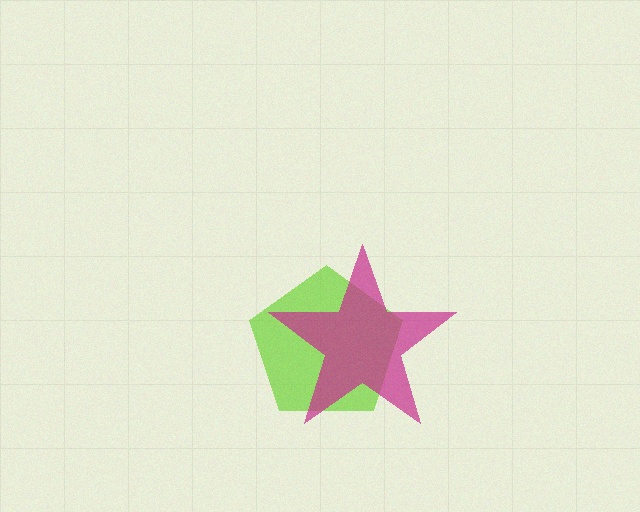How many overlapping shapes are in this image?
There are 2 overlapping shapes in the image.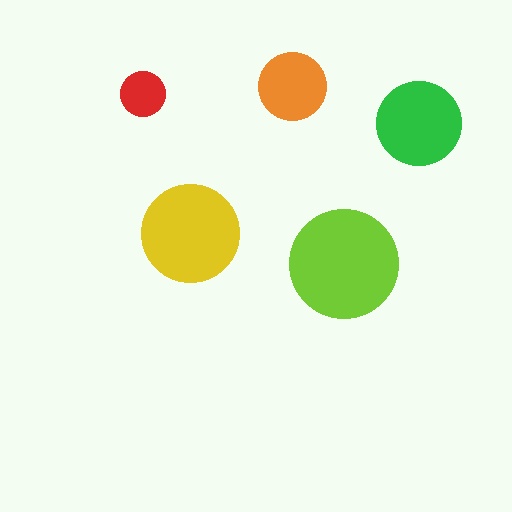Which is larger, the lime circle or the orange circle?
The lime one.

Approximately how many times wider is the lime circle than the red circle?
About 2.5 times wider.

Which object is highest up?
The orange circle is topmost.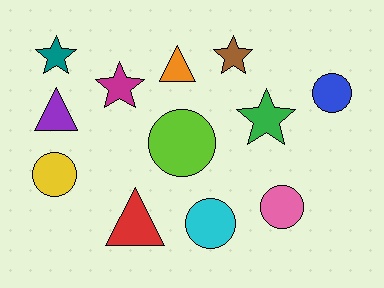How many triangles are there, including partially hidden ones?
There are 3 triangles.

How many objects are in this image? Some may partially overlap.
There are 12 objects.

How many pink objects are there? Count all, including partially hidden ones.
There is 1 pink object.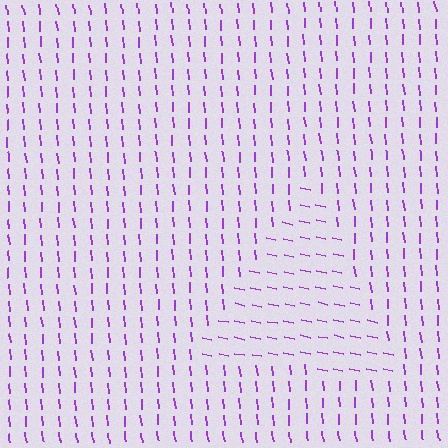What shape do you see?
I see a triangle.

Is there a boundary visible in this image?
Yes, there is a texture boundary formed by a change in line orientation.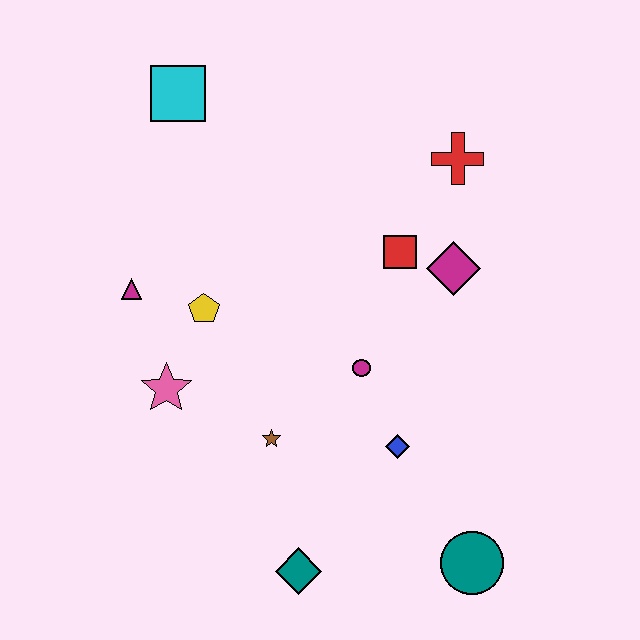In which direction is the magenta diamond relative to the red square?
The magenta diamond is to the right of the red square.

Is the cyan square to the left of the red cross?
Yes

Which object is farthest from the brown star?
The cyan square is farthest from the brown star.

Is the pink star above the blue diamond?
Yes